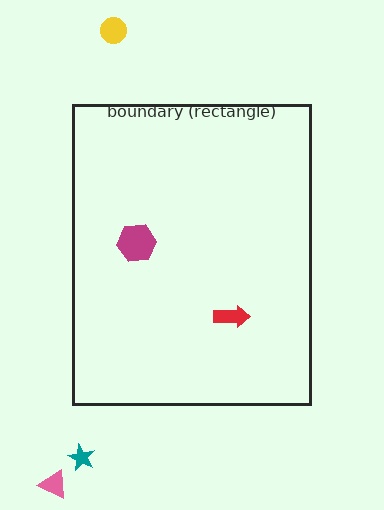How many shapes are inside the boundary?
2 inside, 3 outside.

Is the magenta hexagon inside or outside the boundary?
Inside.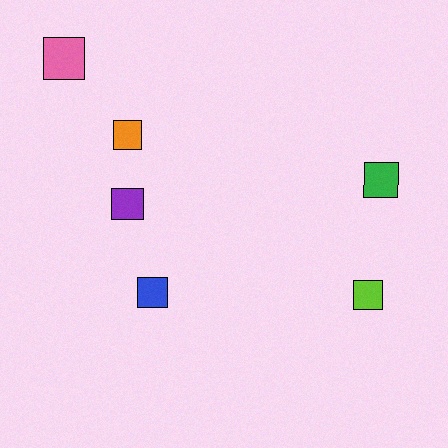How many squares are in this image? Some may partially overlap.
There are 6 squares.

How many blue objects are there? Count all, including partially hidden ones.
There is 1 blue object.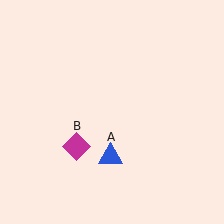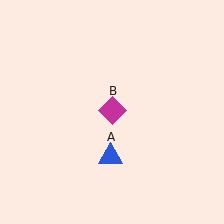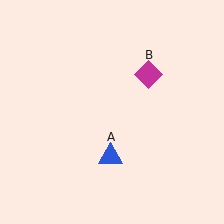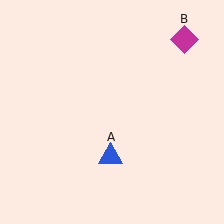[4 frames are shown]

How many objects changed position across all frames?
1 object changed position: magenta diamond (object B).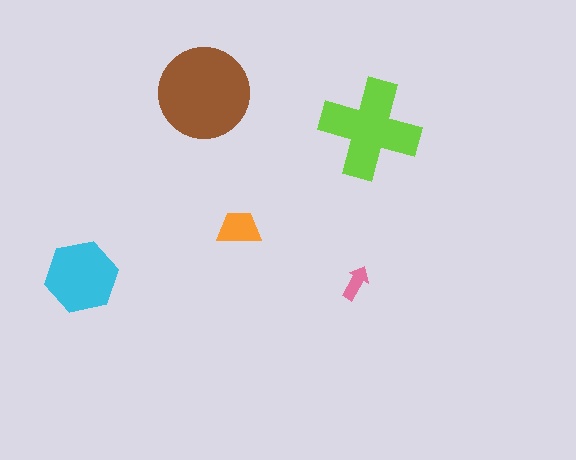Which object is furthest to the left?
The cyan hexagon is leftmost.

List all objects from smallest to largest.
The pink arrow, the orange trapezoid, the cyan hexagon, the lime cross, the brown circle.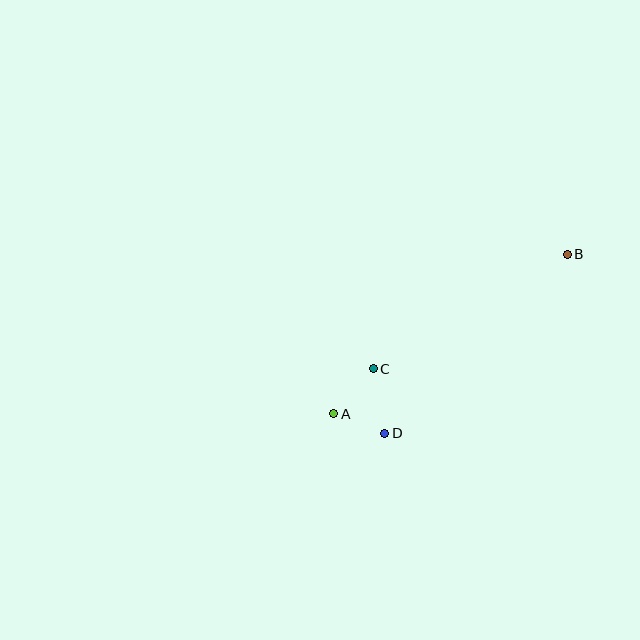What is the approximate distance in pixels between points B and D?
The distance between B and D is approximately 255 pixels.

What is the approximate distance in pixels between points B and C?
The distance between B and C is approximately 225 pixels.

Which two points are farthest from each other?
Points A and B are farthest from each other.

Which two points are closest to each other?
Points A and D are closest to each other.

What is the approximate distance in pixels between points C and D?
The distance between C and D is approximately 66 pixels.